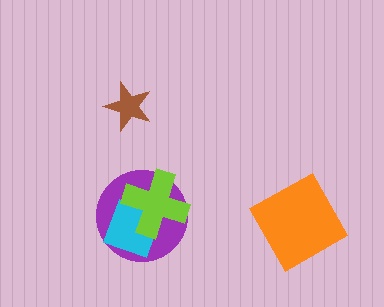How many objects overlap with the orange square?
0 objects overlap with the orange square.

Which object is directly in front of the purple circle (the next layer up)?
The cyan diamond is directly in front of the purple circle.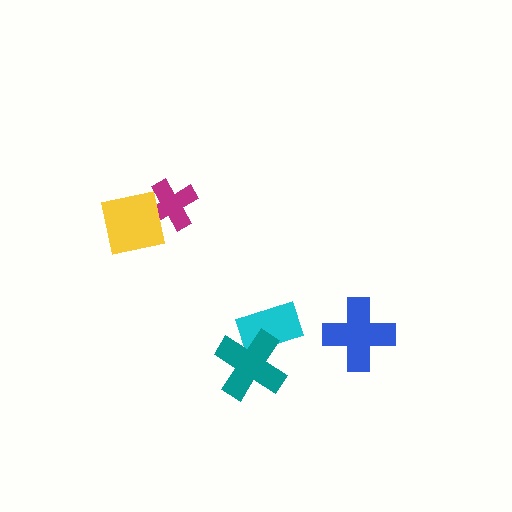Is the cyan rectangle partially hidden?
Yes, it is partially covered by another shape.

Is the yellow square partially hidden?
No, no other shape covers it.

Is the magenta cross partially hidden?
Yes, it is partially covered by another shape.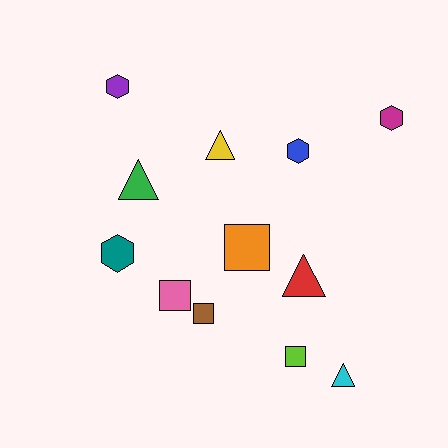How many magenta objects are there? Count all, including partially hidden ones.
There is 1 magenta object.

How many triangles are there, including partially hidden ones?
There are 4 triangles.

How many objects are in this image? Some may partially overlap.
There are 12 objects.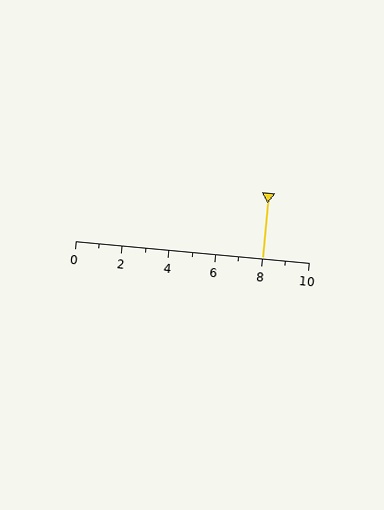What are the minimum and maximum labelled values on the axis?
The axis runs from 0 to 10.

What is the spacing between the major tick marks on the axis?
The major ticks are spaced 2 apart.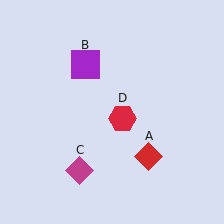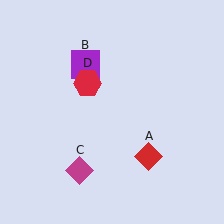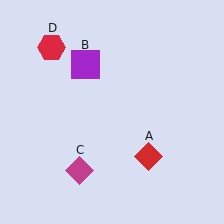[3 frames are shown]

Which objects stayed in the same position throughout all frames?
Red diamond (object A) and purple square (object B) and magenta diamond (object C) remained stationary.